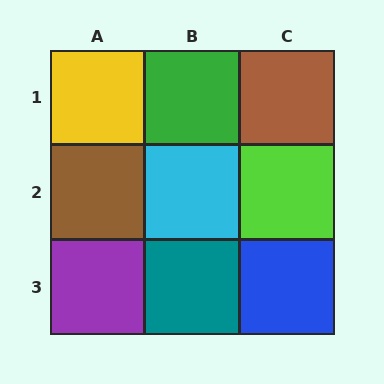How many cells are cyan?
1 cell is cyan.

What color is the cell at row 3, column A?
Purple.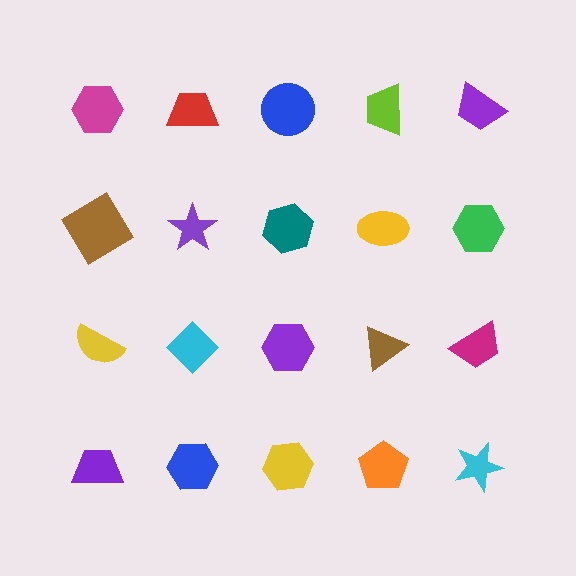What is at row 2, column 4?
A yellow ellipse.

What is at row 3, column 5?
A magenta trapezoid.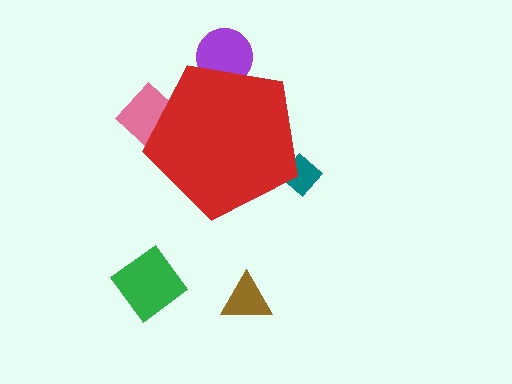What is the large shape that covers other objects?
A red pentagon.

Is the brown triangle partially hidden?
No, the brown triangle is fully visible.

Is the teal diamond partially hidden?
Yes, the teal diamond is partially hidden behind the red pentagon.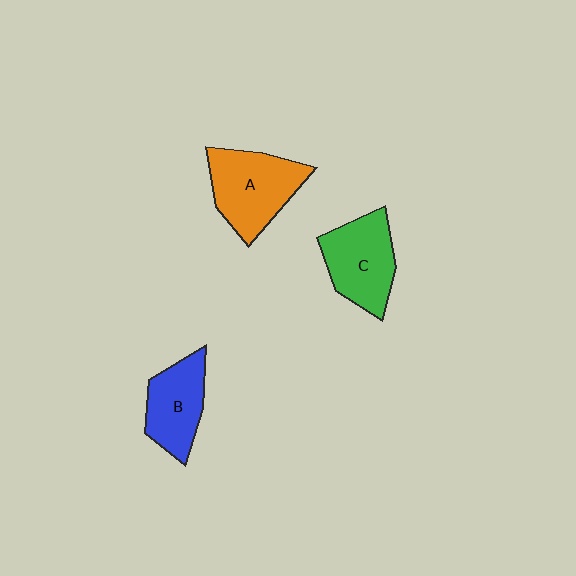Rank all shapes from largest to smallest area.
From largest to smallest: A (orange), C (green), B (blue).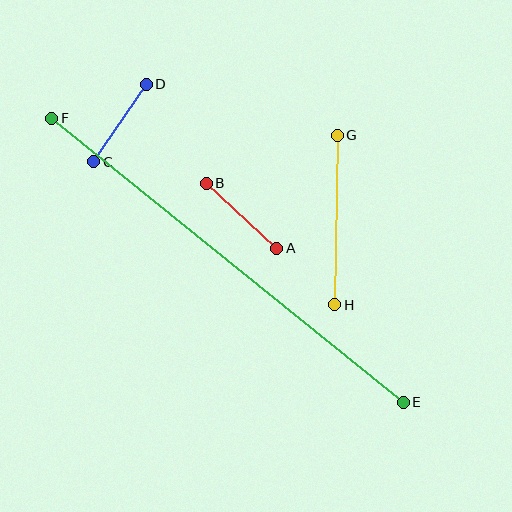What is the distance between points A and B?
The distance is approximately 96 pixels.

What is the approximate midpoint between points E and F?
The midpoint is at approximately (227, 260) pixels.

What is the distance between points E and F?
The distance is approximately 452 pixels.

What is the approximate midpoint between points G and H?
The midpoint is at approximately (336, 220) pixels.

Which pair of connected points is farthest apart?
Points E and F are farthest apart.